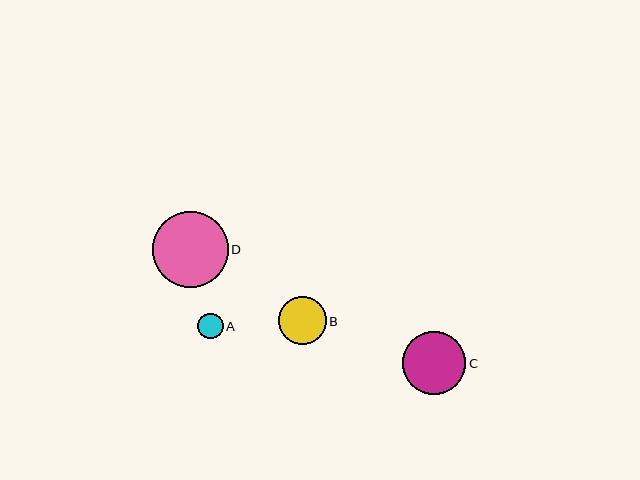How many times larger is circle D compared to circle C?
Circle D is approximately 1.2 times the size of circle C.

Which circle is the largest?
Circle D is the largest with a size of approximately 76 pixels.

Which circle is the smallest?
Circle A is the smallest with a size of approximately 26 pixels.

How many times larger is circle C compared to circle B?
Circle C is approximately 1.3 times the size of circle B.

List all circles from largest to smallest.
From largest to smallest: D, C, B, A.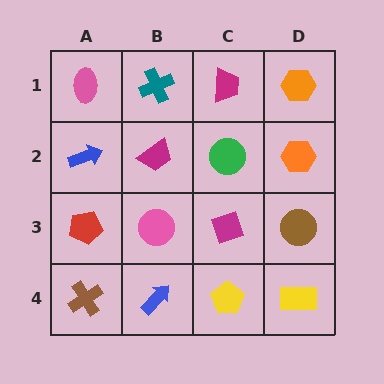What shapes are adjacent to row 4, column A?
A red pentagon (row 3, column A), a blue arrow (row 4, column B).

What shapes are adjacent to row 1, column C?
A green circle (row 2, column C), a teal cross (row 1, column B), an orange hexagon (row 1, column D).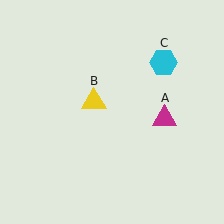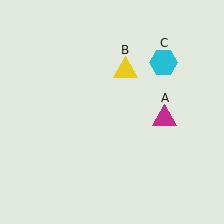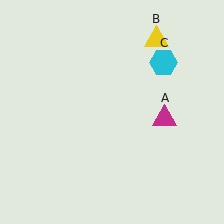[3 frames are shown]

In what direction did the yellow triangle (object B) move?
The yellow triangle (object B) moved up and to the right.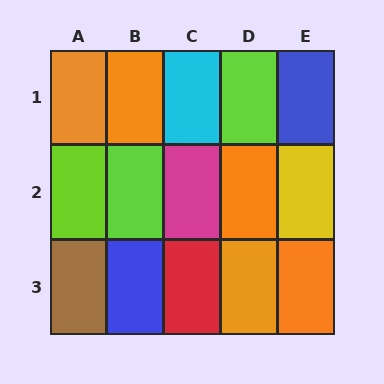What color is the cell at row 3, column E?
Orange.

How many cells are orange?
5 cells are orange.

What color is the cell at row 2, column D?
Orange.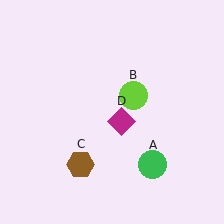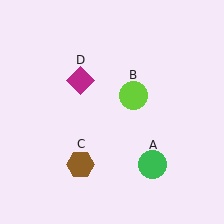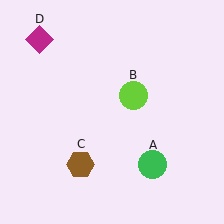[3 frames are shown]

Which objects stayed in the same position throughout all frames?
Green circle (object A) and lime circle (object B) and brown hexagon (object C) remained stationary.